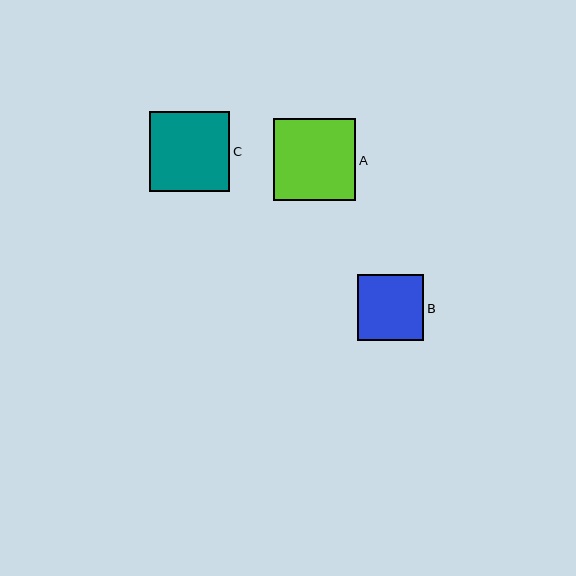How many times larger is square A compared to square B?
Square A is approximately 1.2 times the size of square B.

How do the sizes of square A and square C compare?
Square A and square C are approximately the same size.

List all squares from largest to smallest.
From largest to smallest: A, C, B.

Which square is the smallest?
Square B is the smallest with a size of approximately 67 pixels.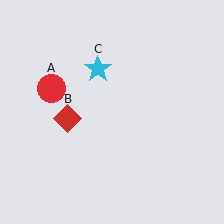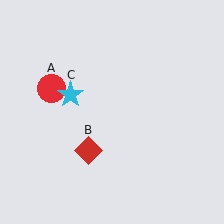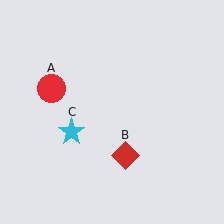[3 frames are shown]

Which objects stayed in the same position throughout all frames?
Red circle (object A) remained stationary.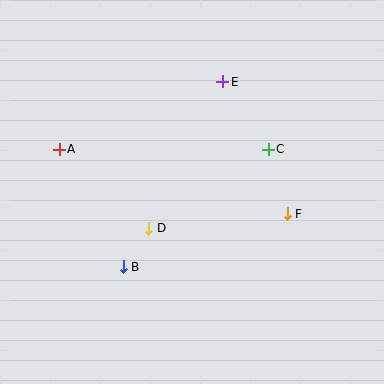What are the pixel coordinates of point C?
Point C is at (268, 149).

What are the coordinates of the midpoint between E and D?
The midpoint between E and D is at (186, 155).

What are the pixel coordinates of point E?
Point E is at (223, 82).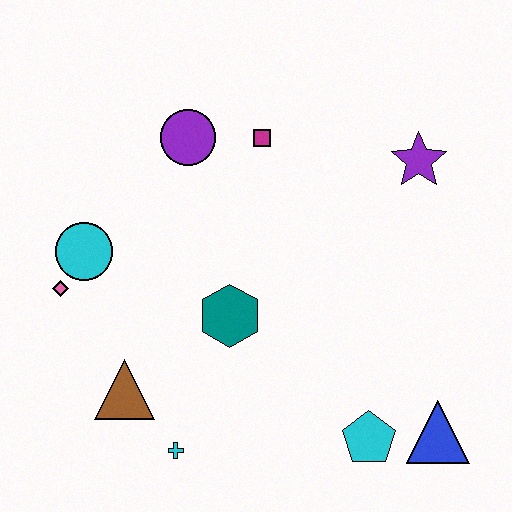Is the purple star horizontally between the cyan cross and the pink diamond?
No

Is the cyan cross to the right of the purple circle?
No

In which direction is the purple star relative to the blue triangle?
The purple star is above the blue triangle.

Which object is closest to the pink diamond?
The cyan circle is closest to the pink diamond.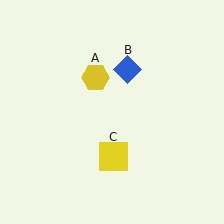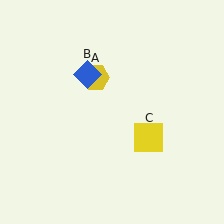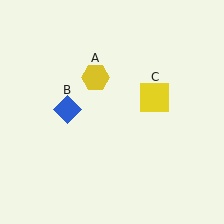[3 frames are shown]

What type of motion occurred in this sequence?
The blue diamond (object B), yellow square (object C) rotated counterclockwise around the center of the scene.